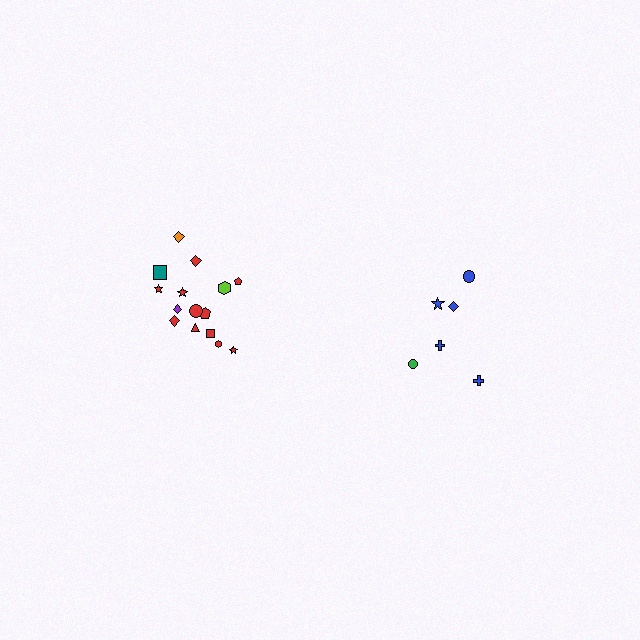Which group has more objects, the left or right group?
The left group.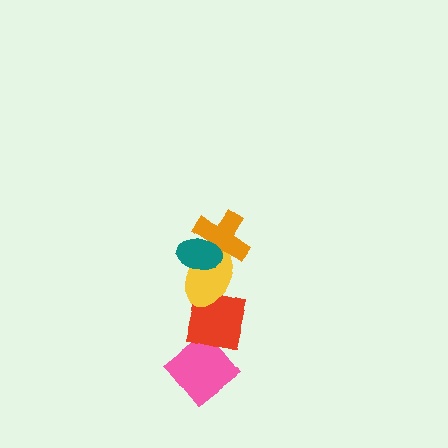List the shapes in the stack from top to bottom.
From top to bottom: the teal ellipse, the orange cross, the yellow ellipse, the red square, the pink diamond.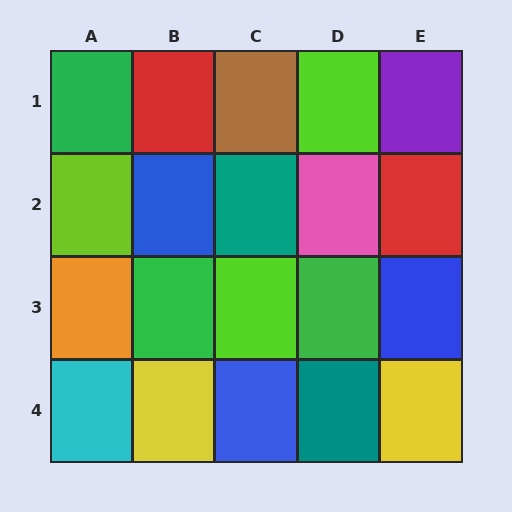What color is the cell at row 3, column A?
Orange.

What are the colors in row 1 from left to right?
Green, red, brown, lime, purple.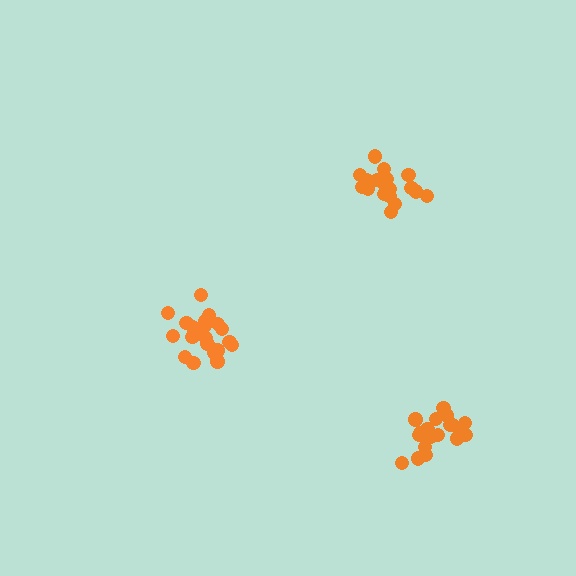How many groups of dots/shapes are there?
There are 3 groups.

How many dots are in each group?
Group 1: 18 dots, Group 2: 21 dots, Group 3: 21 dots (60 total).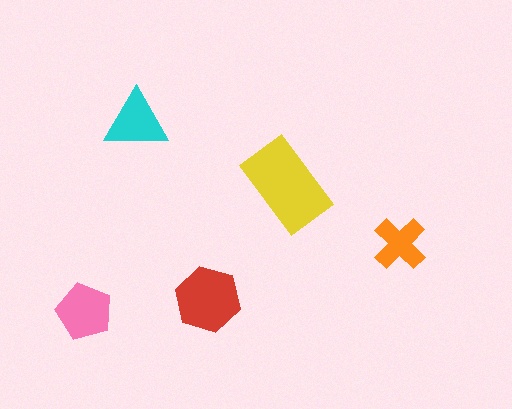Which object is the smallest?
The orange cross.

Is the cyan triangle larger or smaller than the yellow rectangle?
Smaller.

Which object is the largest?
The yellow rectangle.